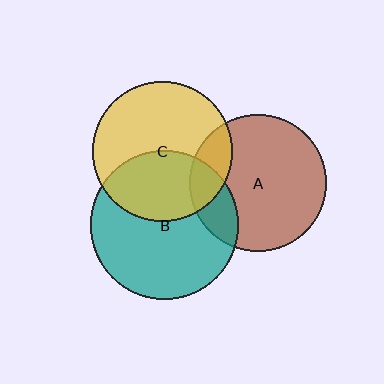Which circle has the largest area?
Circle B (teal).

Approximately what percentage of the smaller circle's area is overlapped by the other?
Approximately 20%.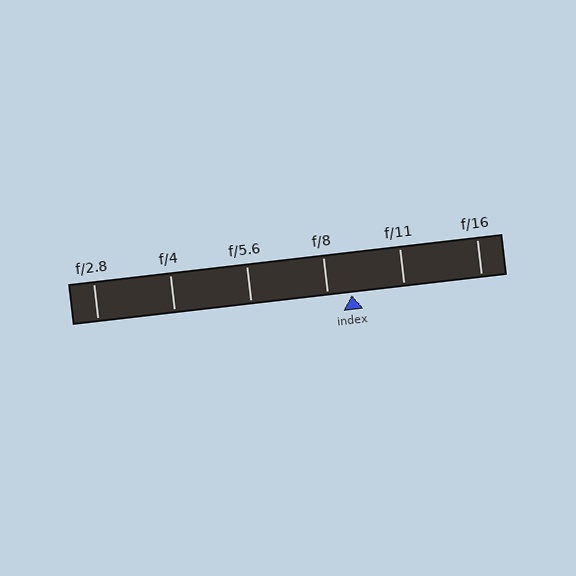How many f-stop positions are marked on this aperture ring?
There are 6 f-stop positions marked.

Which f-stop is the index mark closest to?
The index mark is closest to f/8.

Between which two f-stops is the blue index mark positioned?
The index mark is between f/8 and f/11.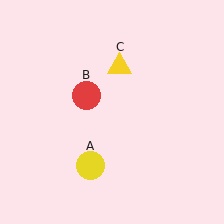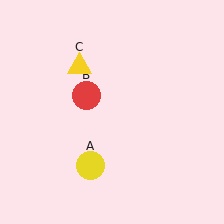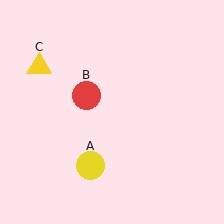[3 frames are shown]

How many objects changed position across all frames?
1 object changed position: yellow triangle (object C).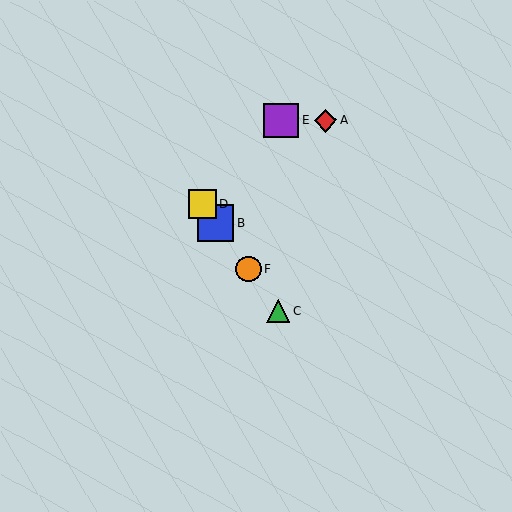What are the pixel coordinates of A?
Object A is at (326, 120).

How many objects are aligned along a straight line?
4 objects (B, C, D, F) are aligned along a straight line.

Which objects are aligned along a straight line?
Objects B, C, D, F are aligned along a straight line.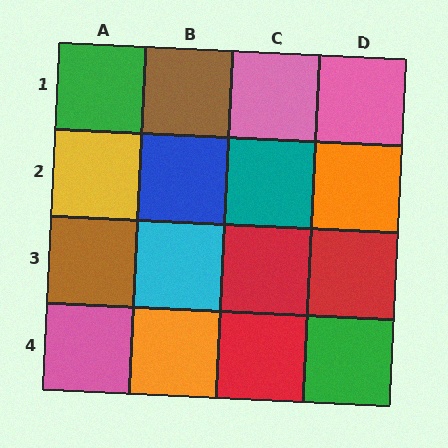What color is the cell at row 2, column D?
Orange.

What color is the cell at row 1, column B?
Brown.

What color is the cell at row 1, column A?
Green.